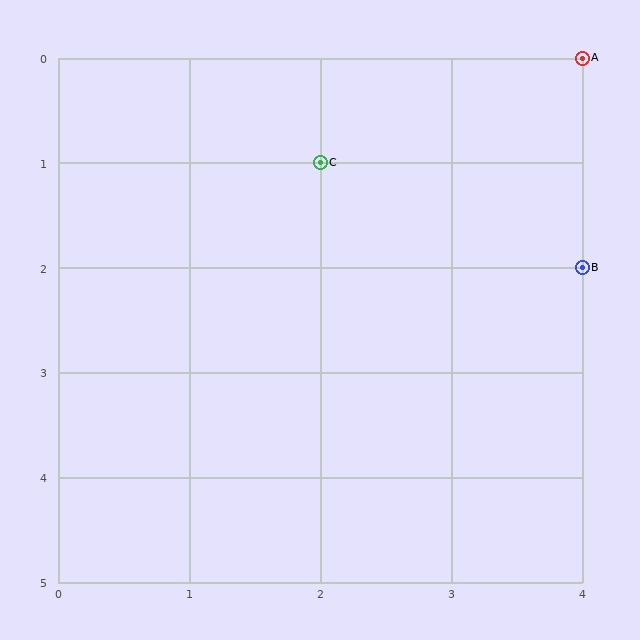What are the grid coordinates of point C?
Point C is at grid coordinates (2, 1).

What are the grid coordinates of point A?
Point A is at grid coordinates (4, 0).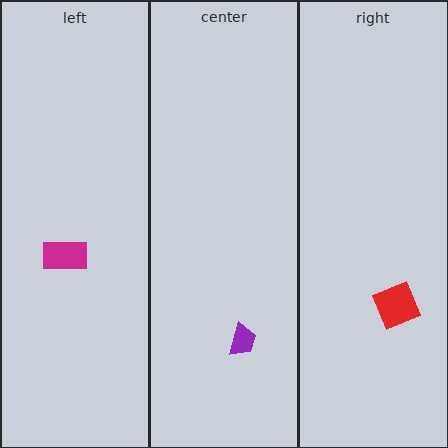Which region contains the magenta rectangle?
The left region.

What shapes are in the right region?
The red diamond.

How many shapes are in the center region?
1.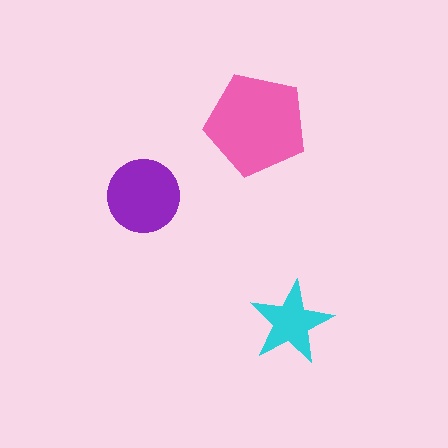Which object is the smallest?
The cyan star.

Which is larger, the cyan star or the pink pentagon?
The pink pentagon.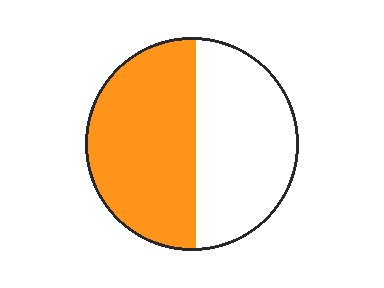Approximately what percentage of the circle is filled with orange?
Approximately 50%.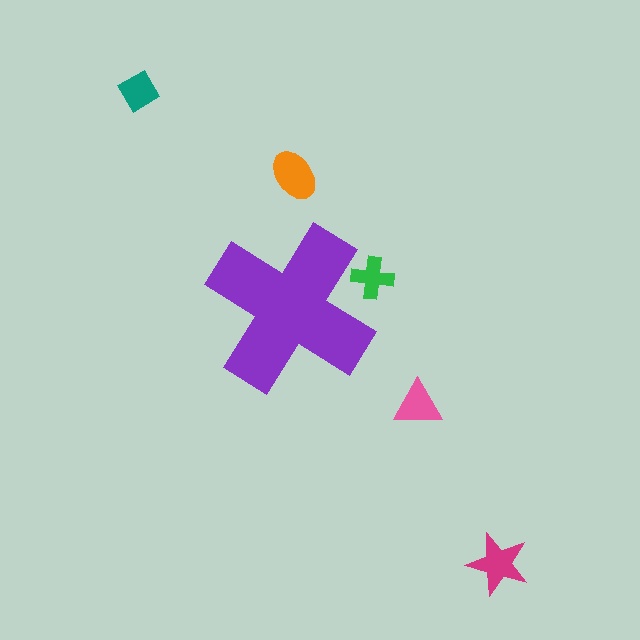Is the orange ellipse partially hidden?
No, the orange ellipse is fully visible.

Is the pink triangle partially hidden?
No, the pink triangle is fully visible.